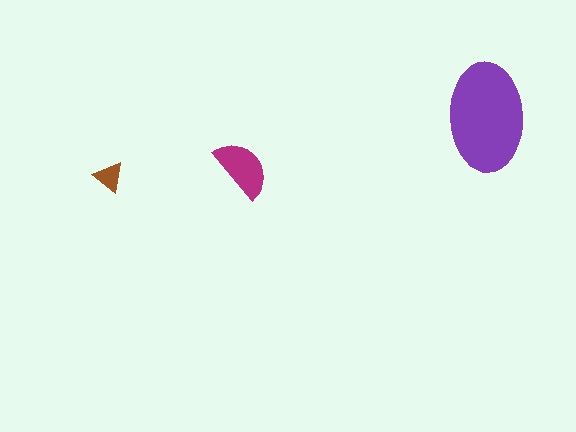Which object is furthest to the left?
The brown triangle is leftmost.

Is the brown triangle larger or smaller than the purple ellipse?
Smaller.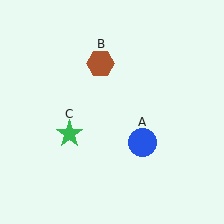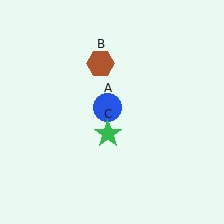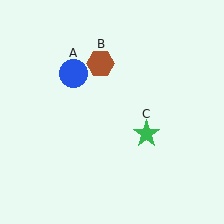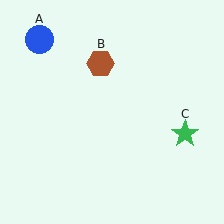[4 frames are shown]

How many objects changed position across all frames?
2 objects changed position: blue circle (object A), green star (object C).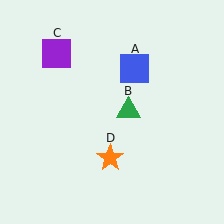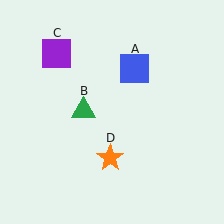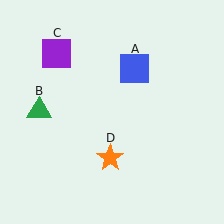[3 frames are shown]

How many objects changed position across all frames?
1 object changed position: green triangle (object B).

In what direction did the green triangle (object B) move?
The green triangle (object B) moved left.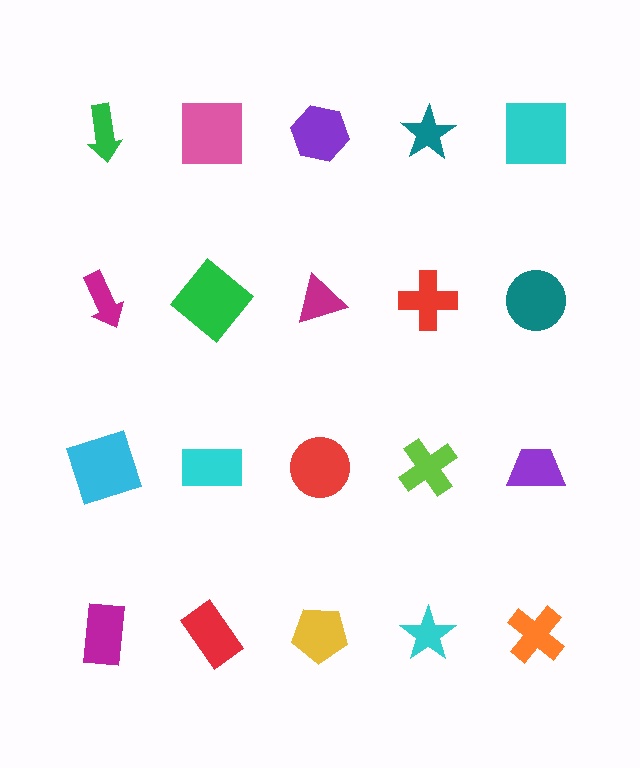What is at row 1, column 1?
A green arrow.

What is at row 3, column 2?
A cyan rectangle.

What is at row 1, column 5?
A cyan square.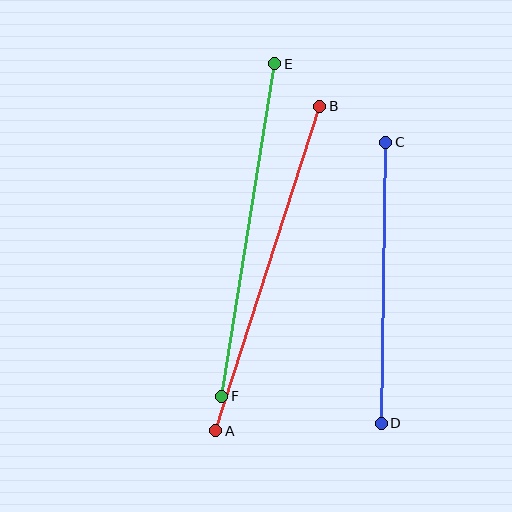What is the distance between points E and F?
The distance is approximately 337 pixels.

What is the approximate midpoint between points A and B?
The midpoint is at approximately (268, 268) pixels.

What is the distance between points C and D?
The distance is approximately 281 pixels.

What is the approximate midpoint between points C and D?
The midpoint is at approximately (384, 283) pixels.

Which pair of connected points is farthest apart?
Points A and B are farthest apart.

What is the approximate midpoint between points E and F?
The midpoint is at approximately (248, 230) pixels.